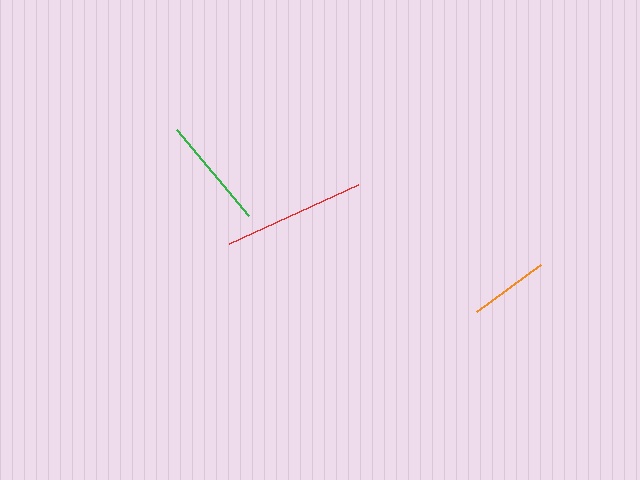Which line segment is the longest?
The red line is the longest at approximately 142 pixels.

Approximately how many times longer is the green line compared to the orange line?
The green line is approximately 1.4 times the length of the orange line.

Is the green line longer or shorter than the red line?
The red line is longer than the green line.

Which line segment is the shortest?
The orange line is the shortest at approximately 79 pixels.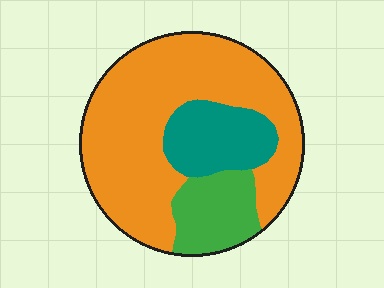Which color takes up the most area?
Orange, at roughly 65%.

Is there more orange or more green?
Orange.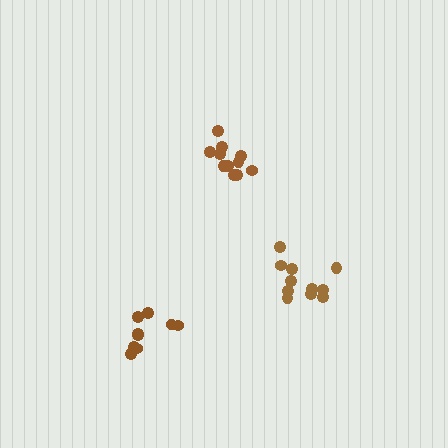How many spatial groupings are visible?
There are 3 spatial groupings.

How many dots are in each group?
Group 1: 11 dots, Group 2: 11 dots, Group 3: 9 dots (31 total).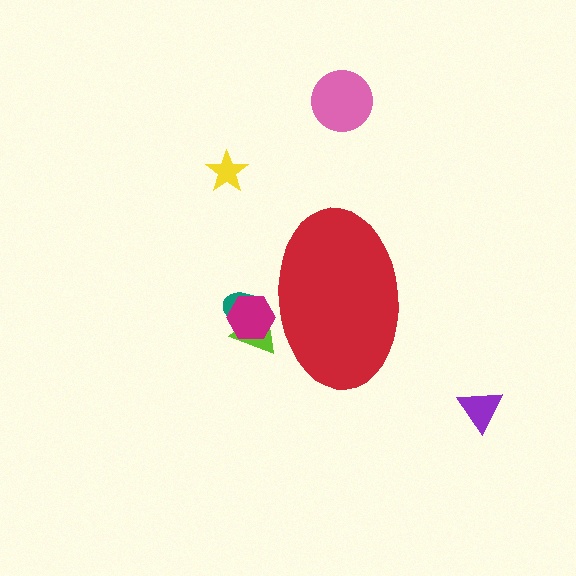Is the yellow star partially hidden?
No, the yellow star is fully visible.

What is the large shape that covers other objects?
A red ellipse.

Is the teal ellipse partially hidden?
Yes, the teal ellipse is partially hidden behind the red ellipse.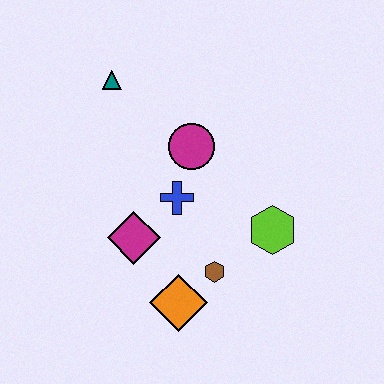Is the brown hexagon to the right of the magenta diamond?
Yes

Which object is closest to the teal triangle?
The magenta circle is closest to the teal triangle.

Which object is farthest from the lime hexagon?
The teal triangle is farthest from the lime hexagon.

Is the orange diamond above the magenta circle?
No